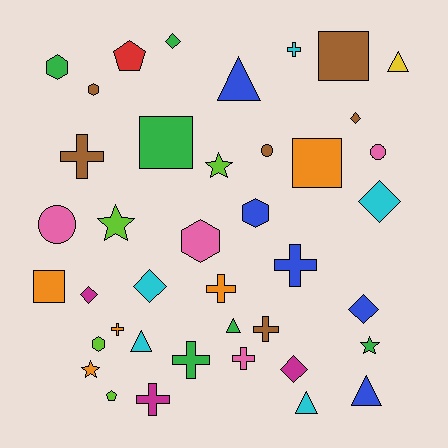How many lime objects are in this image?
There are 4 lime objects.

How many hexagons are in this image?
There are 5 hexagons.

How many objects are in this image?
There are 40 objects.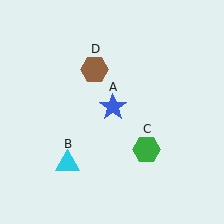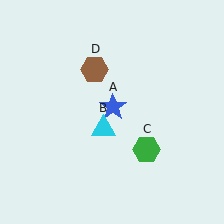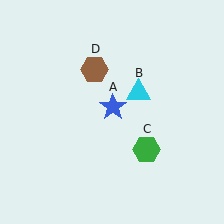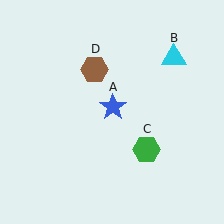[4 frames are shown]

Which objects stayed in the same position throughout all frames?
Blue star (object A) and green hexagon (object C) and brown hexagon (object D) remained stationary.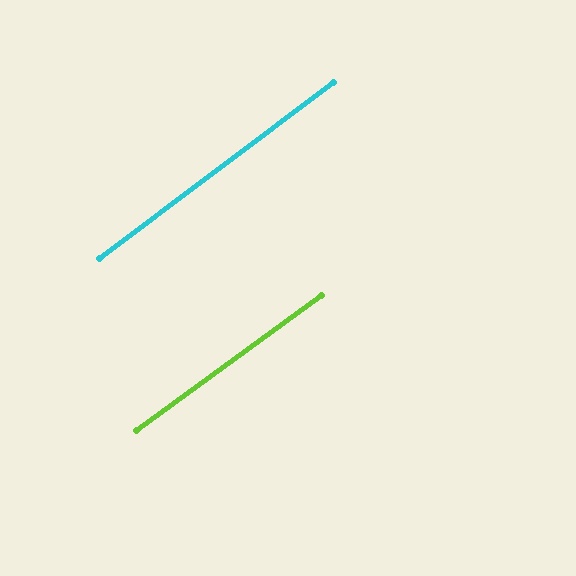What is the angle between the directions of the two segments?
Approximately 1 degree.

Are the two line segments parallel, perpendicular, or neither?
Parallel — their directions differ by only 1.0°.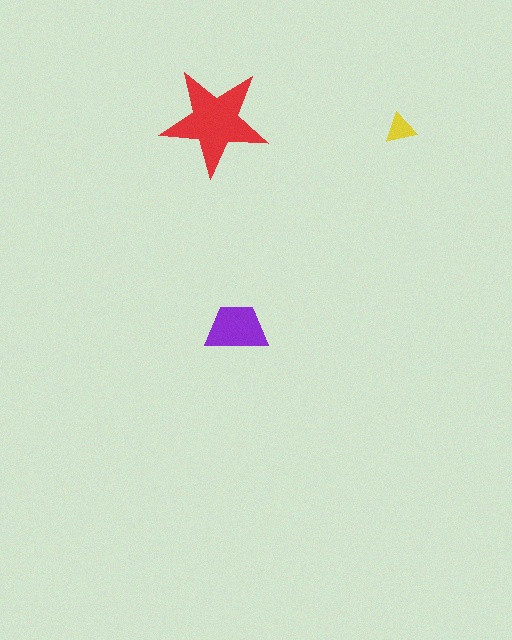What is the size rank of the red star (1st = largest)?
1st.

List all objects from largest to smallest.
The red star, the purple trapezoid, the yellow triangle.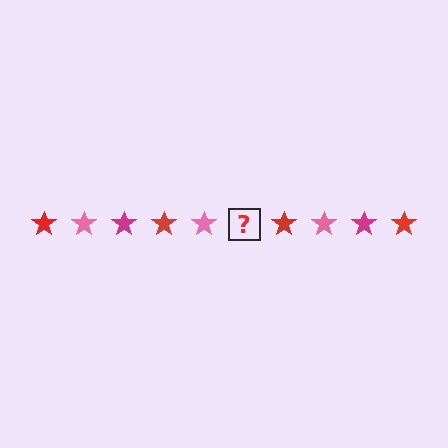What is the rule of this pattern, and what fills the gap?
The rule is that the pattern cycles through red, pink, magenta stars. The gap should be filled with a magenta star.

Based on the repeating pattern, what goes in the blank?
The blank should be a magenta star.